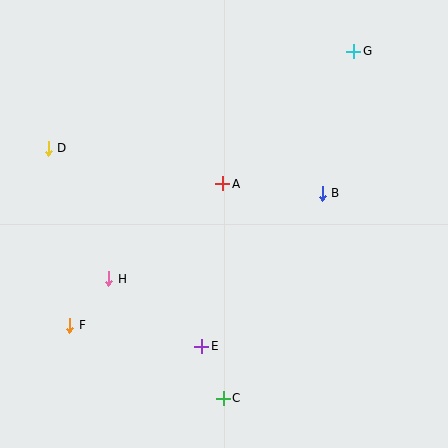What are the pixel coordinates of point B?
Point B is at (322, 193).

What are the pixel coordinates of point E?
Point E is at (202, 346).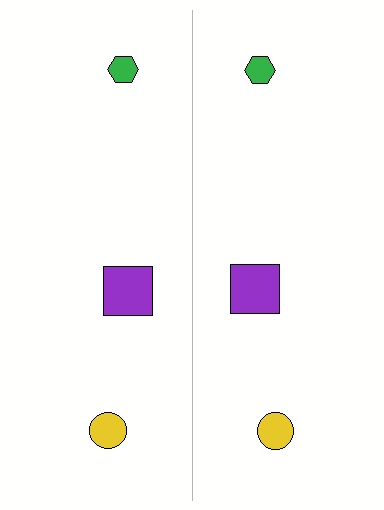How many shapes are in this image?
There are 6 shapes in this image.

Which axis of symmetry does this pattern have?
The pattern has a vertical axis of symmetry running through the center of the image.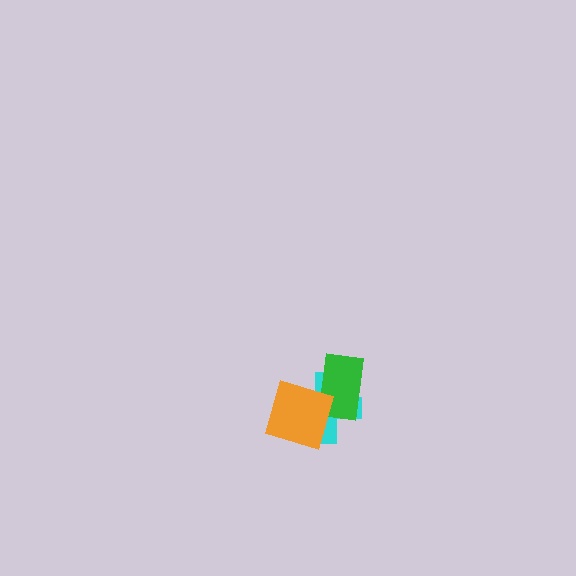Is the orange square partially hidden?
No, no other shape covers it.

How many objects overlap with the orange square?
2 objects overlap with the orange square.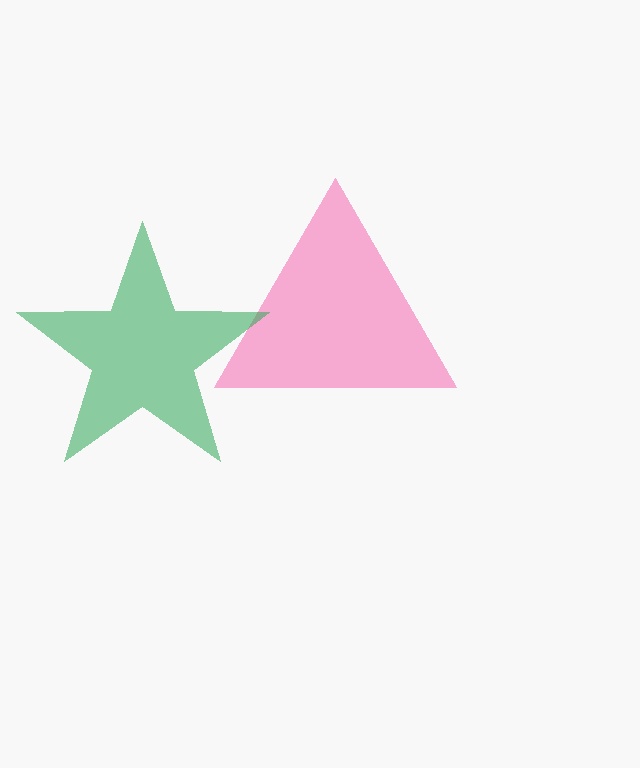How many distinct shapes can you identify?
There are 2 distinct shapes: a pink triangle, a green star.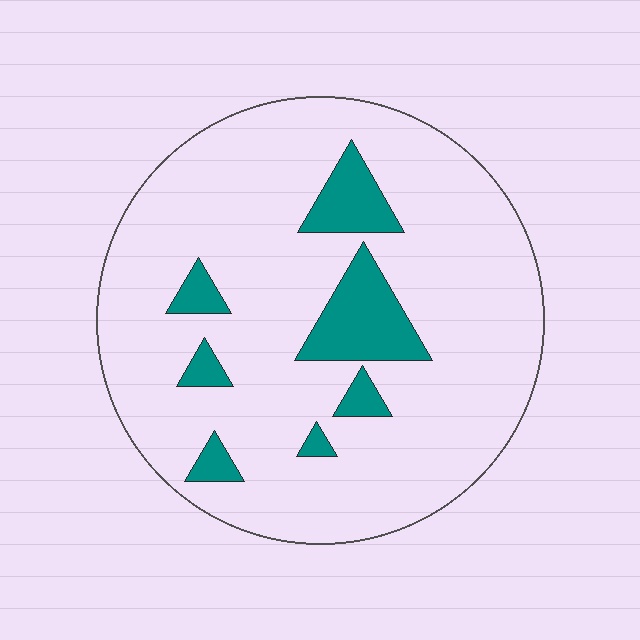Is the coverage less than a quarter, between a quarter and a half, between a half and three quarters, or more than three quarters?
Less than a quarter.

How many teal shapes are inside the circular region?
7.